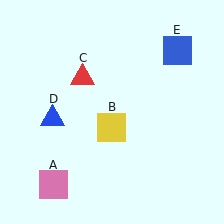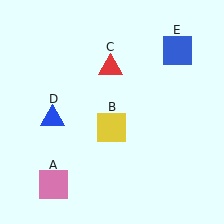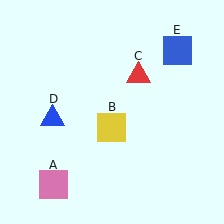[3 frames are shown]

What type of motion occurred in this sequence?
The red triangle (object C) rotated clockwise around the center of the scene.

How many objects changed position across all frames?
1 object changed position: red triangle (object C).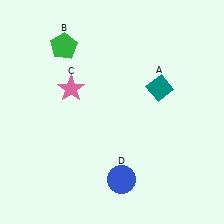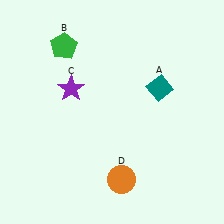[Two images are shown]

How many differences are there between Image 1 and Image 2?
There are 2 differences between the two images.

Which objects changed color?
C changed from pink to purple. D changed from blue to orange.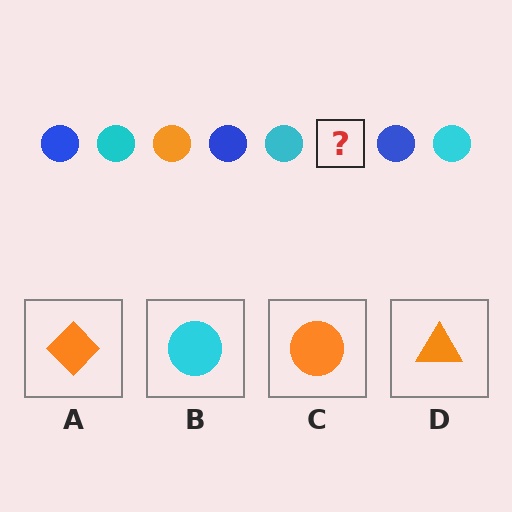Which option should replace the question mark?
Option C.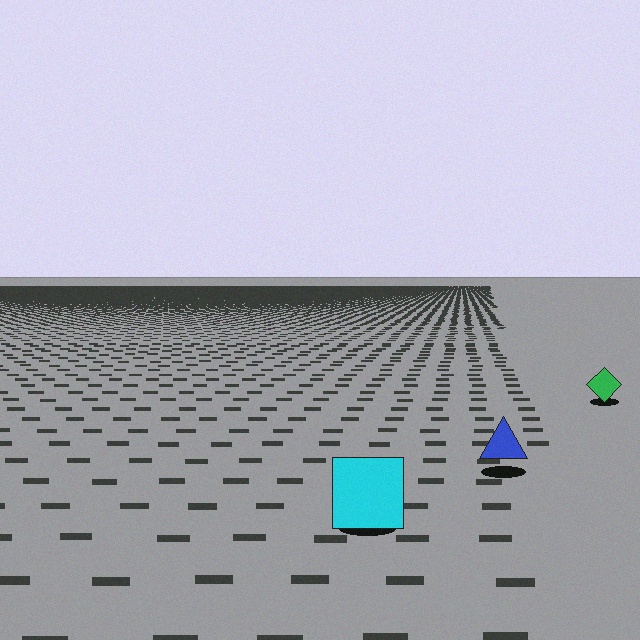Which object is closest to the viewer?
The cyan square is closest. The texture marks near it are larger and more spread out.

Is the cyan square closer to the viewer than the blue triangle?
Yes. The cyan square is closer — you can tell from the texture gradient: the ground texture is coarser near it.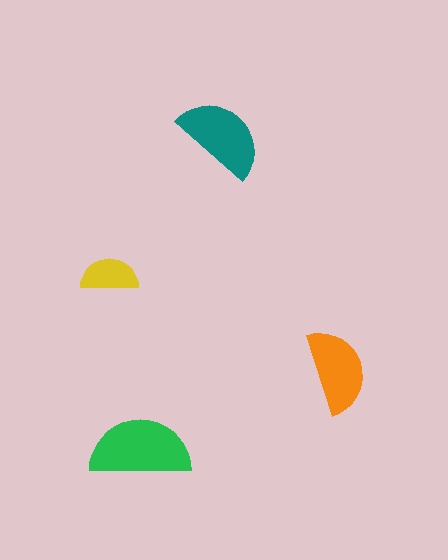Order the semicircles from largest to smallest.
the green one, the teal one, the orange one, the yellow one.